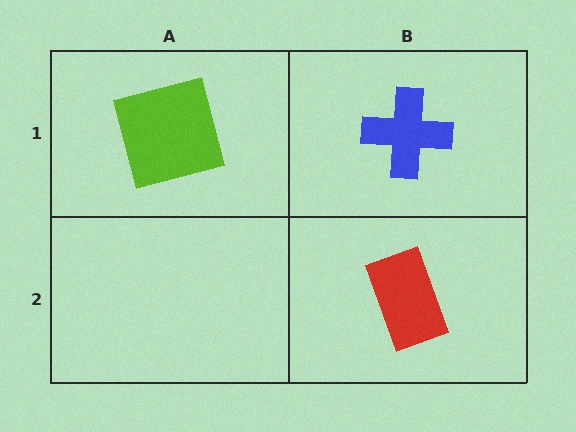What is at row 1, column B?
A blue cross.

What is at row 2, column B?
A red rectangle.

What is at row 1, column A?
A lime square.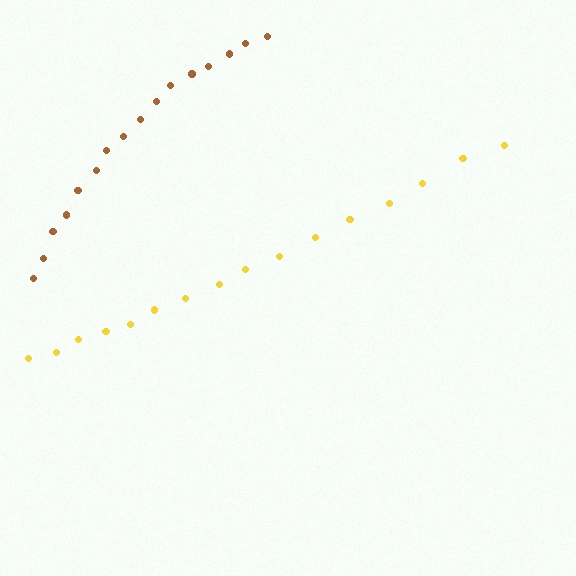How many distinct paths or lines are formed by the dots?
There are 2 distinct paths.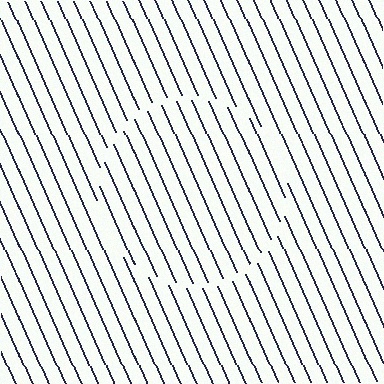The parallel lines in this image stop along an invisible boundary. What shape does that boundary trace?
An illusory circle. The interior of the shape contains the same grating, shifted by half a period — the contour is defined by the phase discontinuity where line-ends from the inner and outer gratings abut.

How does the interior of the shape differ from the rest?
The interior of the shape contains the same grating, shifted by half a period — the contour is defined by the phase discontinuity where line-ends from the inner and outer gratings abut.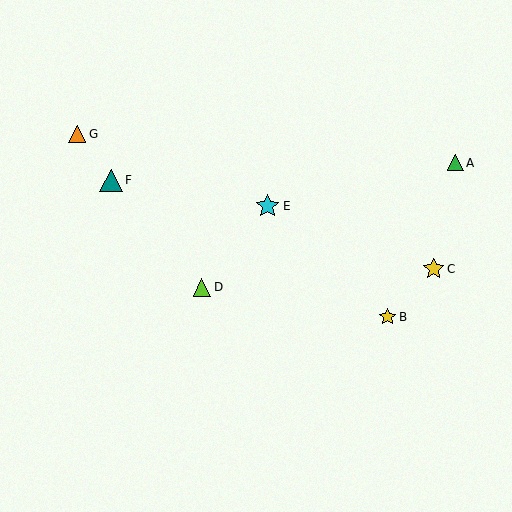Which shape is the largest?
The cyan star (labeled E) is the largest.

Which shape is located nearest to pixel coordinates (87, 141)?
The orange triangle (labeled G) at (77, 134) is nearest to that location.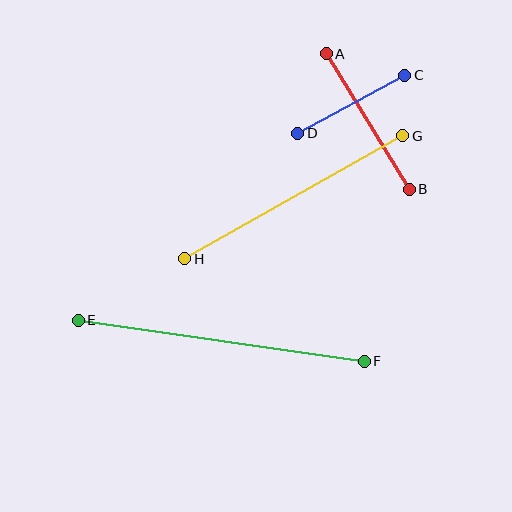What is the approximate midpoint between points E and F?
The midpoint is at approximately (221, 341) pixels.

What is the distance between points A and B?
The distance is approximately 159 pixels.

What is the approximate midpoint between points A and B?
The midpoint is at approximately (368, 121) pixels.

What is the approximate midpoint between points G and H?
The midpoint is at approximately (294, 197) pixels.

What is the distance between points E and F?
The distance is approximately 289 pixels.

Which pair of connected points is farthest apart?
Points E and F are farthest apart.